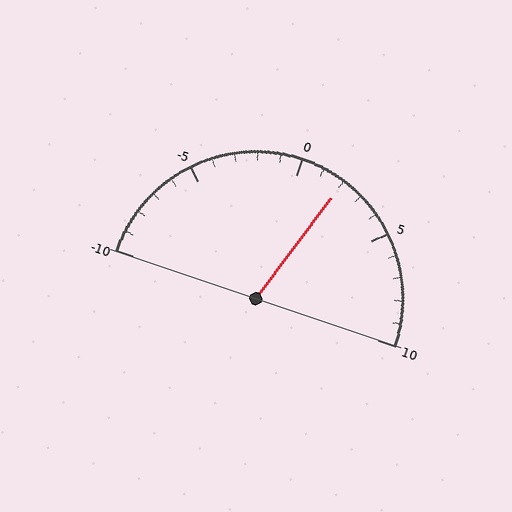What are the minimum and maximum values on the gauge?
The gauge ranges from -10 to 10.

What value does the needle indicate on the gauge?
The needle indicates approximately 2.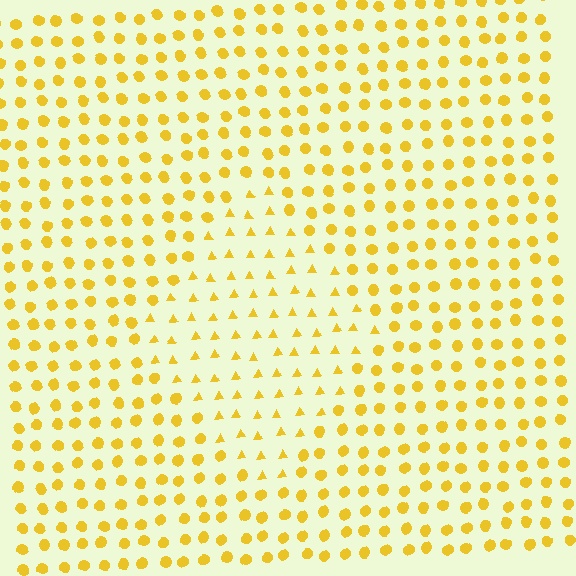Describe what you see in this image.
The image is filled with small yellow elements arranged in a uniform grid. A diamond-shaped region contains triangles, while the surrounding area contains circles. The boundary is defined purely by the change in element shape.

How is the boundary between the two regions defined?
The boundary is defined by a change in element shape: triangles inside vs. circles outside. All elements share the same color and spacing.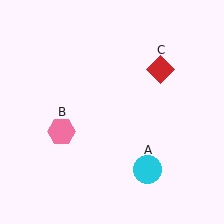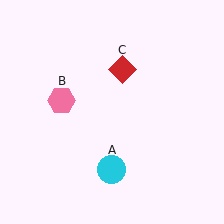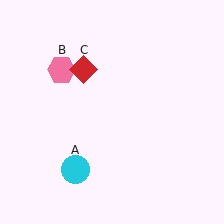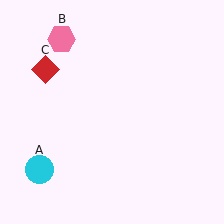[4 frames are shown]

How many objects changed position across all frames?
3 objects changed position: cyan circle (object A), pink hexagon (object B), red diamond (object C).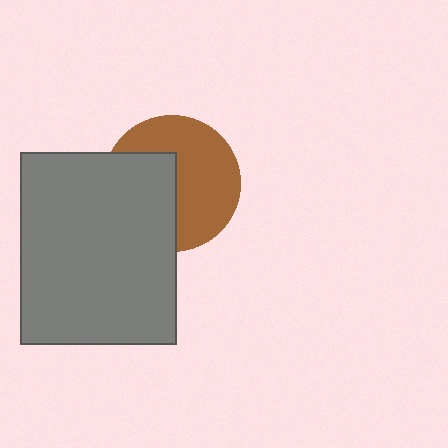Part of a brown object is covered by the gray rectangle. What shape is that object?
It is a circle.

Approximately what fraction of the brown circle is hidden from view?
Roughly 43% of the brown circle is hidden behind the gray rectangle.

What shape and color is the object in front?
The object in front is a gray rectangle.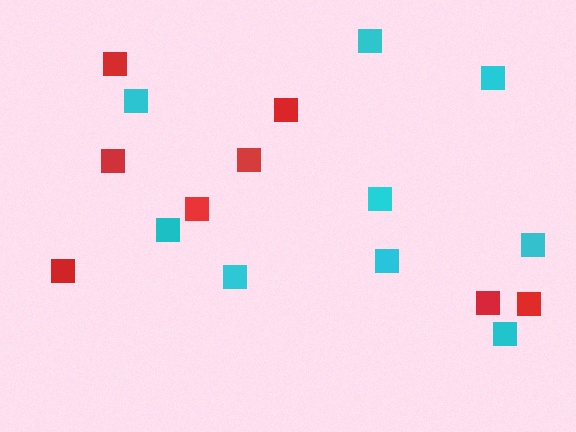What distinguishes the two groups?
There are 2 groups: one group of red squares (8) and one group of cyan squares (9).